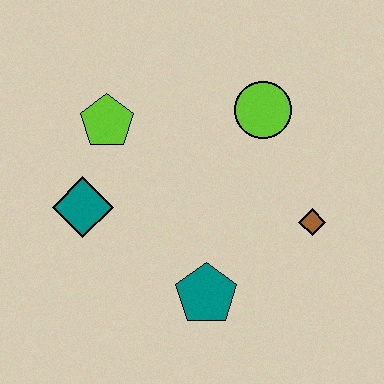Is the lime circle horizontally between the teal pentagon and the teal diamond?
No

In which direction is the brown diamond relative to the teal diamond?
The brown diamond is to the right of the teal diamond.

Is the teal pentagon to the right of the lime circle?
No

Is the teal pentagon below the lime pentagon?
Yes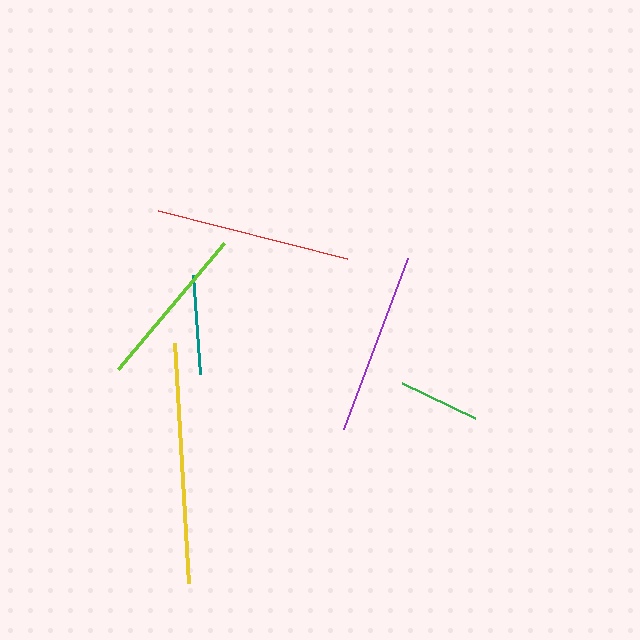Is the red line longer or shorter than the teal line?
The red line is longer than the teal line.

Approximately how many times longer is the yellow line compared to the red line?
The yellow line is approximately 1.2 times the length of the red line.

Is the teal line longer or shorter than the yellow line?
The yellow line is longer than the teal line.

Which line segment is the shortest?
The green line is the shortest at approximately 82 pixels.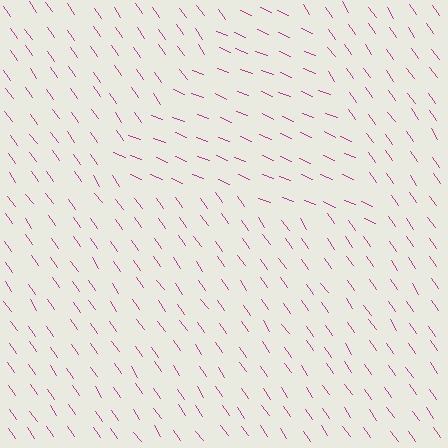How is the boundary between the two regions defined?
The boundary is defined purely by a change in line orientation (approximately 33 degrees difference). All lines are the same color and thickness.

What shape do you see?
I see a triangle.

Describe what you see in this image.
The image is filled with small magenta line segments. A triangle region in the image has lines oriented differently from the surrounding lines, creating a visible texture boundary.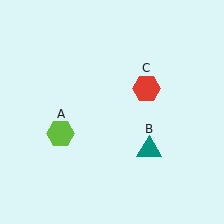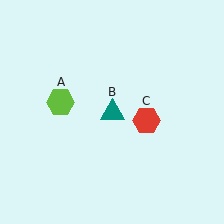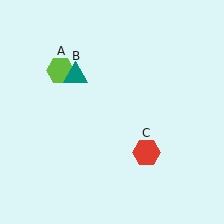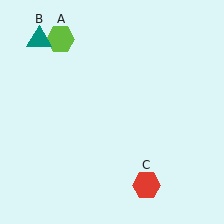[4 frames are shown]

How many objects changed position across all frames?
3 objects changed position: lime hexagon (object A), teal triangle (object B), red hexagon (object C).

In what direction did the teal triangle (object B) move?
The teal triangle (object B) moved up and to the left.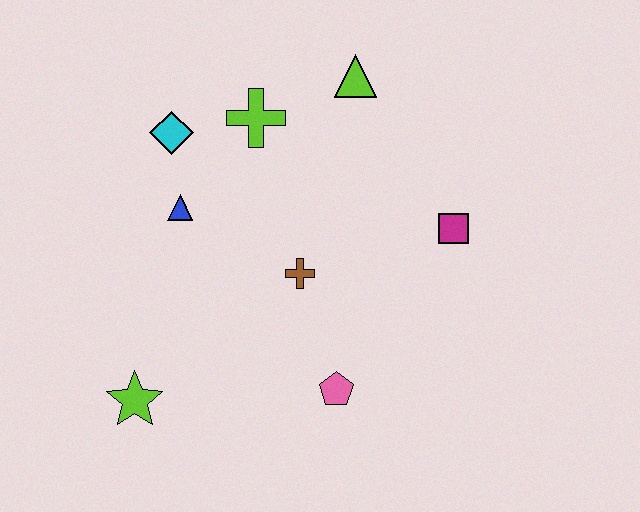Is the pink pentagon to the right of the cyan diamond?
Yes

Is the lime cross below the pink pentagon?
No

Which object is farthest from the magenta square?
The lime star is farthest from the magenta square.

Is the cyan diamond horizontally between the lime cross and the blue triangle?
No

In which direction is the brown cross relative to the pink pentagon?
The brown cross is above the pink pentagon.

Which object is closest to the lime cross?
The cyan diamond is closest to the lime cross.